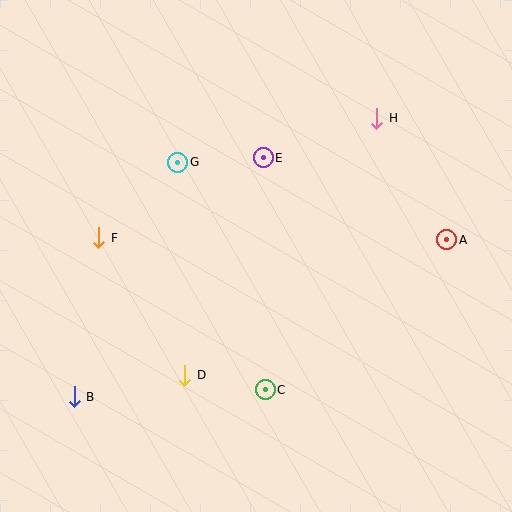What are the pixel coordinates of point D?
Point D is at (185, 375).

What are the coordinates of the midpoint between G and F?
The midpoint between G and F is at (138, 200).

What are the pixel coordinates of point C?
Point C is at (266, 390).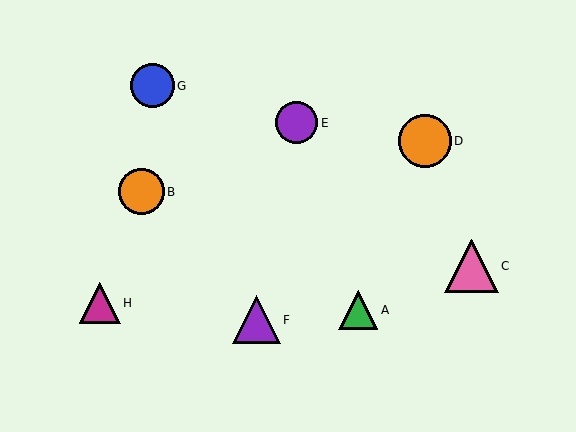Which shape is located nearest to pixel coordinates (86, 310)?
The magenta triangle (labeled H) at (100, 303) is nearest to that location.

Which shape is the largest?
The pink triangle (labeled C) is the largest.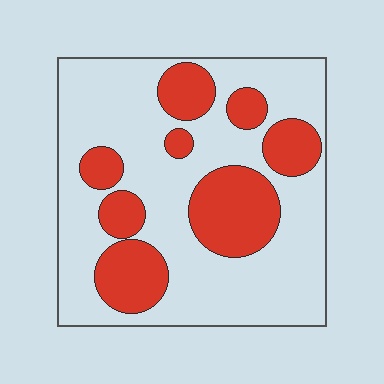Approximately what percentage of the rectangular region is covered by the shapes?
Approximately 30%.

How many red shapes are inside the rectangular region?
8.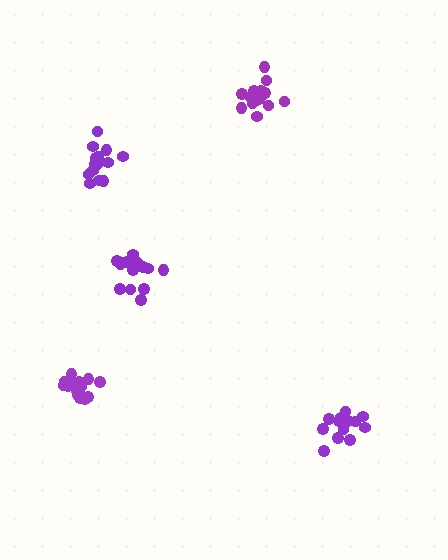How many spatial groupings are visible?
There are 5 spatial groupings.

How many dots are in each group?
Group 1: 17 dots, Group 2: 19 dots, Group 3: 14 dots, Group 4: 15 dots, Group 5: 15 dots (80 total).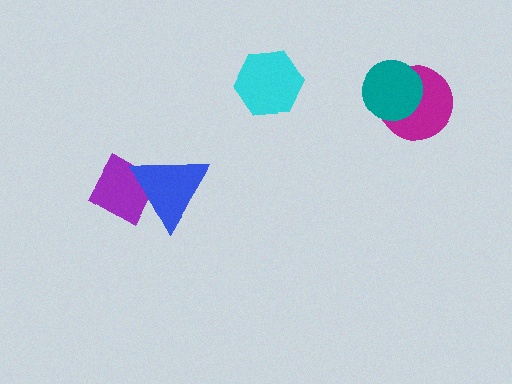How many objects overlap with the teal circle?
1 object overlaps with the teal circle.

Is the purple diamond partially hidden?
Yes, it is partially covered by another shape.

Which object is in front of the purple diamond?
The blue triangle is in front of the purple diamond.